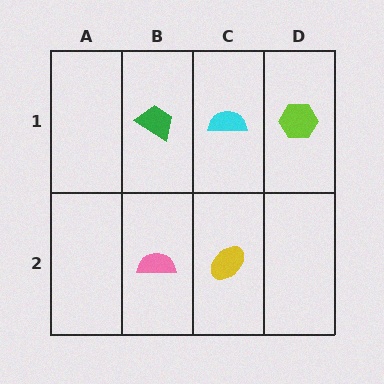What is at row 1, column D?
A lime hexagon.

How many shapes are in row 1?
3 shapes.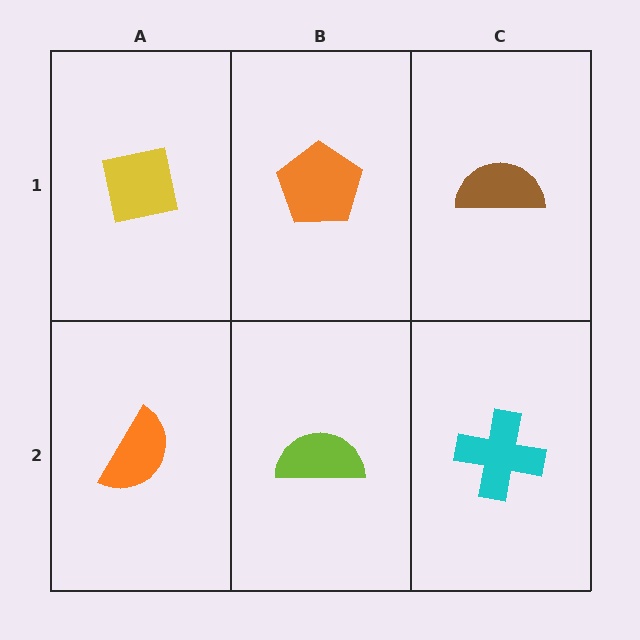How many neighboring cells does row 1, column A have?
2.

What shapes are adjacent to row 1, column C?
A cyan cross (row 2, column C), an orange pentagon (row 1, column B).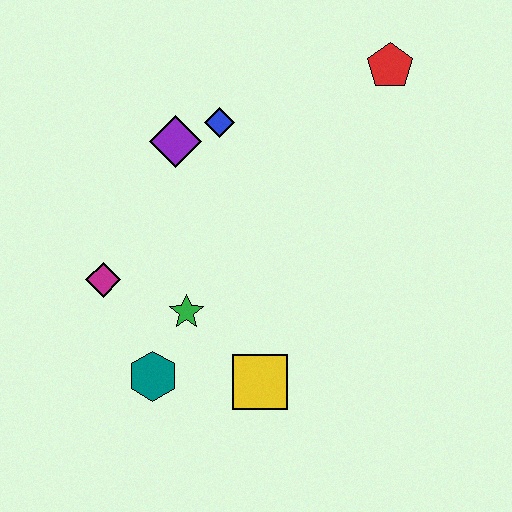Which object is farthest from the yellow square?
The red pentagon is farthest from the yellow square.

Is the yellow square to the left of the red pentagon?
Yes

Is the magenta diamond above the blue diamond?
No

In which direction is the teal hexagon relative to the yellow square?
The teal hexagon is to the left of the yellow square.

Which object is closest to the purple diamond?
The blue diamond is closest to the purple diamond.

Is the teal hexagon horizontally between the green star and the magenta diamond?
Yes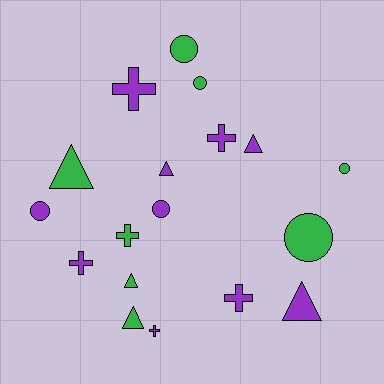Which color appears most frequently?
Purple, with 10 objects.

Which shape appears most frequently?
Circle, with 6 objects.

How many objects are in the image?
There are 18 objects.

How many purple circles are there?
There are 2 purple circles.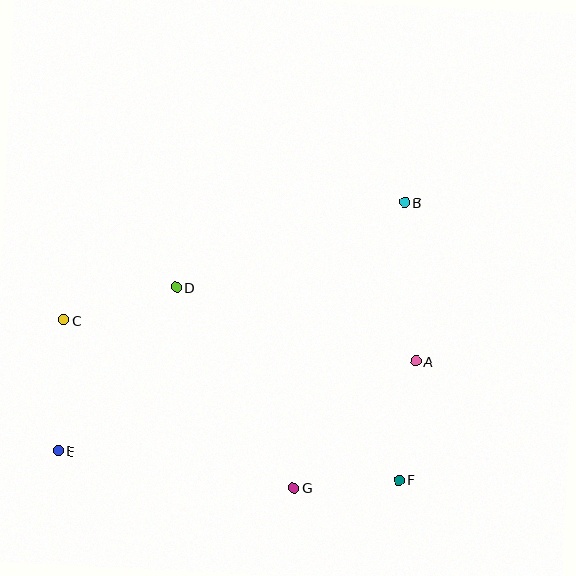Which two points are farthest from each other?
Points B and E are farthest from each other.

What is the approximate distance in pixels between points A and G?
The distance between A and G is approximately 176 pixels.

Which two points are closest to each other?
Points F and G are closest to each other.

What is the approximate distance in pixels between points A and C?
The distance between A and C is approximately 354 pixels.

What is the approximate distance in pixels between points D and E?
The distance between D and E is approximately 202 pixels.